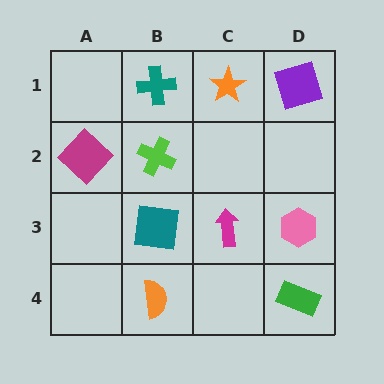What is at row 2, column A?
A magenta diamond.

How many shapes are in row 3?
3 shapes.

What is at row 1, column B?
A teal cross.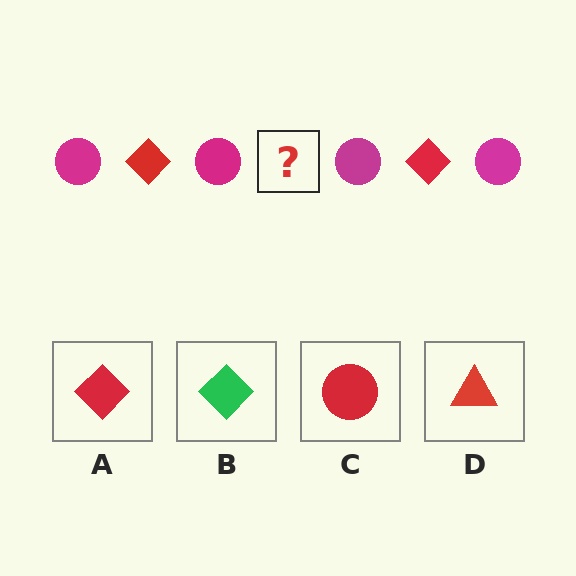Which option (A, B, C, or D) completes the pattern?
A.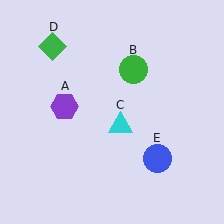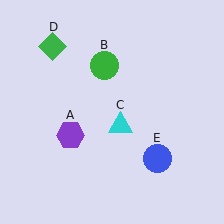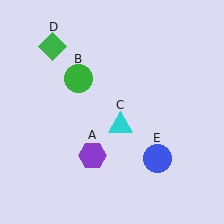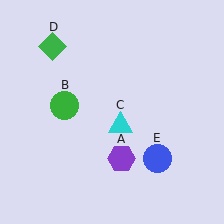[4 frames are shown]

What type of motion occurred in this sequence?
The purple hexagon (object A), green circle (object B) rotated counterclockwise around the center of the scene.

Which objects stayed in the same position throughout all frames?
Cyan triangle (object C) and green diamond (object D) and blue circle (object E) remained stationary.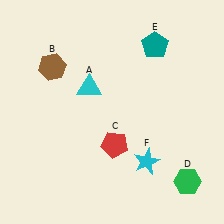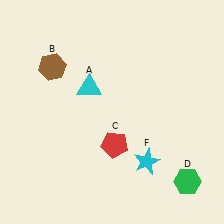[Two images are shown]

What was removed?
The teal pentagon (E) was removed in Image 2.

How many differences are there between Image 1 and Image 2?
There is 1 difference between the two images.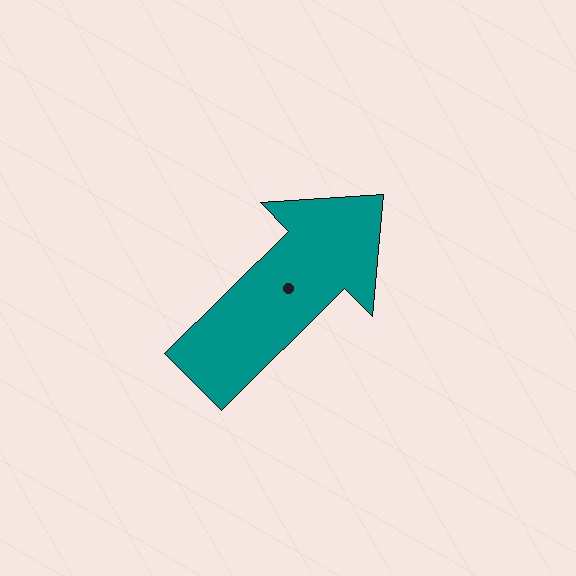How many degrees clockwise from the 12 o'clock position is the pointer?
Approximately 45 degrees.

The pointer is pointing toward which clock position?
Roughly 2 o'clock.